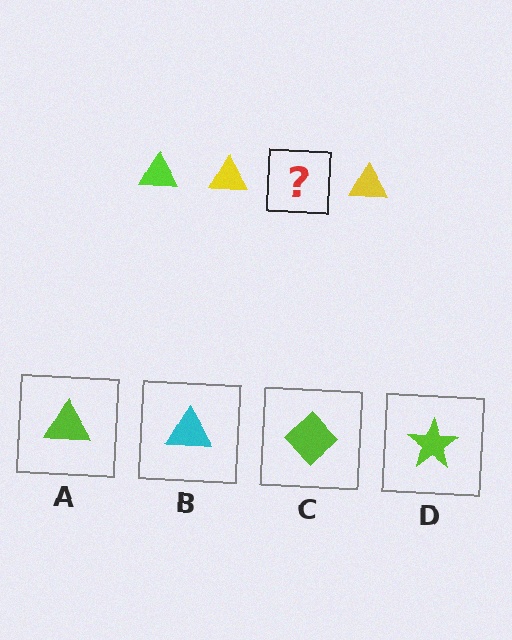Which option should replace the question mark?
Option A.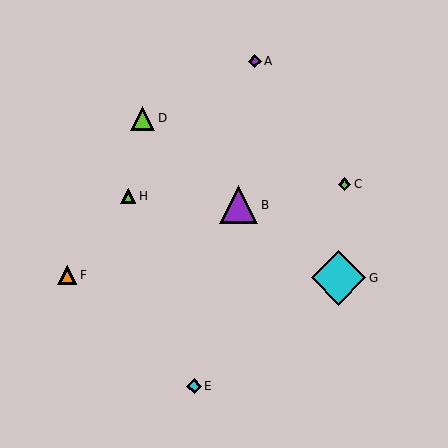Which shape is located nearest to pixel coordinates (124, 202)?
The lime triangle (labeled H) at (128, 196) is nearest to that location.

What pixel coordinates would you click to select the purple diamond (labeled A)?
Click at (255, 61) to select the purple diamond A.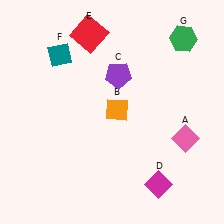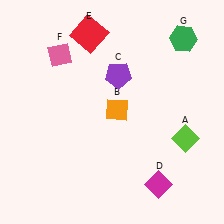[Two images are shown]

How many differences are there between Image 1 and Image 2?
There are 2 differences between the two images.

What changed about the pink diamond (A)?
In Image 1, A is pink. In Image 2, it changed to lime.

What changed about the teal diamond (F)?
In Image 1, F is teal. In Image 2, it changed to pink.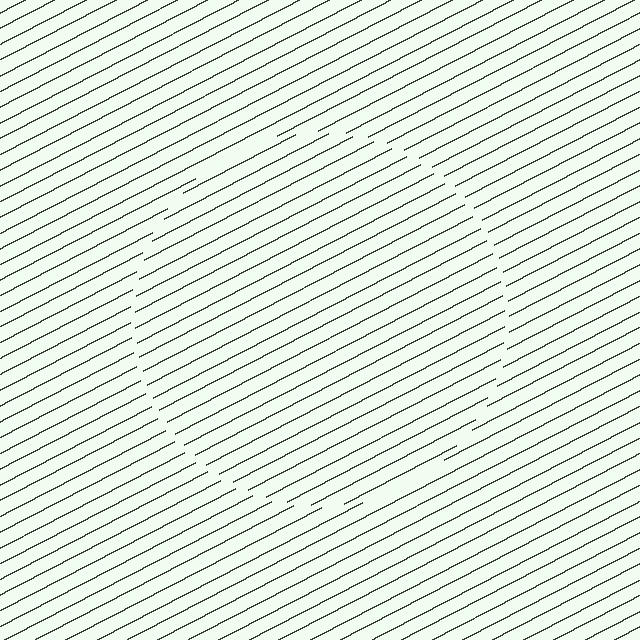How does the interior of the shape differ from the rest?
The interior of the shape contains the same grating, shifted by half a period — the contour is defined by the phase discontinuity where line-ends from the inner and outer gratings abut.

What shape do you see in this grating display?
An illusory circle. The interior of the shape contains the same grating, shifted by half a period — the contour is defined by the phase discontinuity where line-ends from the inner and outer gratings abut.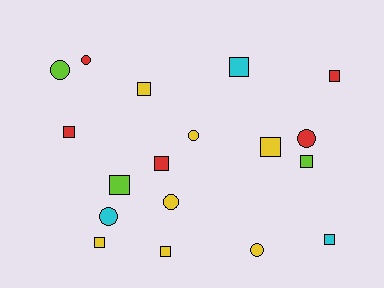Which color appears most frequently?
Yellow, with 7 objects.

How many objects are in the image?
There are 18 objects.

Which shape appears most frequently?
Square, with 11 objects.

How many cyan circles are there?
There is 1 cyan circle.